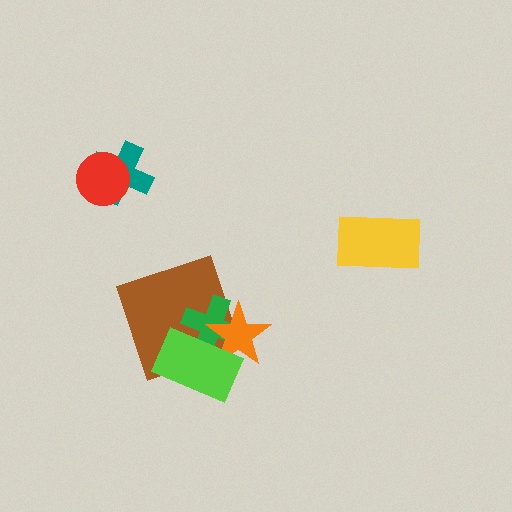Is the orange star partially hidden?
Yes, it is partially covered by another shape.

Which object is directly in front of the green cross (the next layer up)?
The orange star is directly in front of the green cross.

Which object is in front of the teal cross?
The red circle is in front of the teal cross.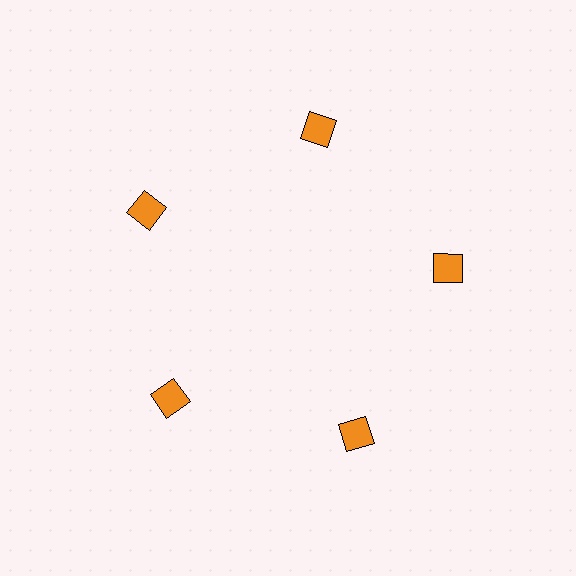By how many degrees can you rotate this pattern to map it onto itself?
The pattern maps onto itself every 72 degrees of rotation.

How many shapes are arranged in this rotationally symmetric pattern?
There are 5 shapes, arranged in 5 groups of 1.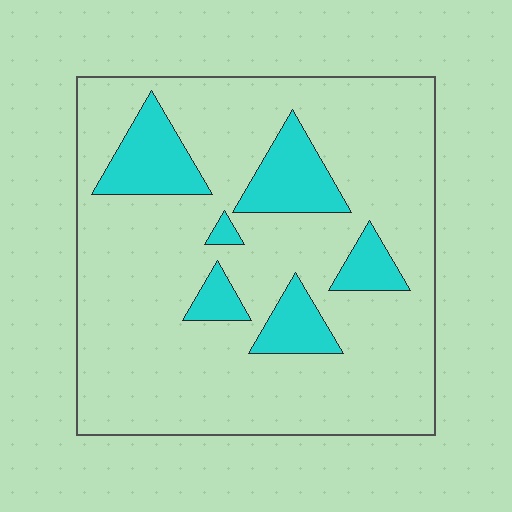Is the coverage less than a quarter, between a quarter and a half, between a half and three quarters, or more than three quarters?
Less than a quarter.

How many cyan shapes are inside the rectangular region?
6.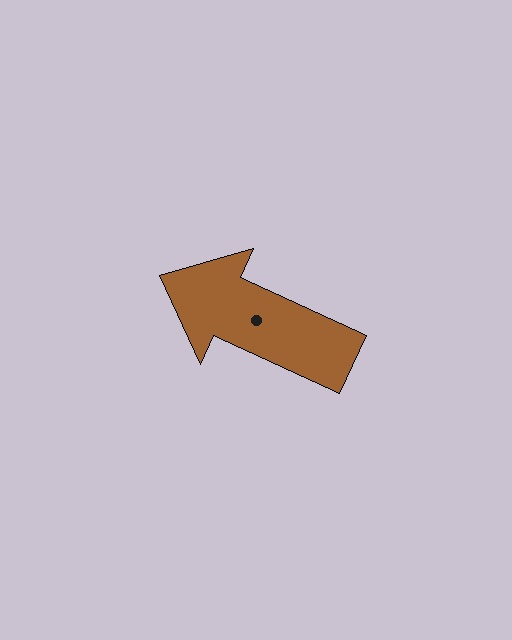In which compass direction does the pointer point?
Northwest.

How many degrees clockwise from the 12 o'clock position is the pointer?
Approximately 295 degrees.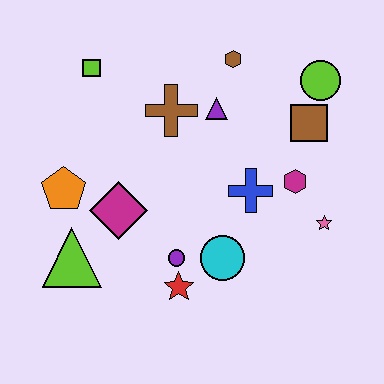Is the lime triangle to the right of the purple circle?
No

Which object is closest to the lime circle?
The brown square is closest to the lime circle.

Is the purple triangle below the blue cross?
No